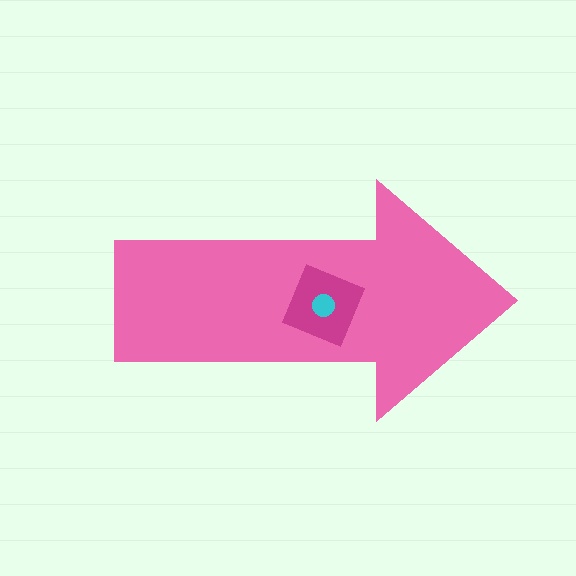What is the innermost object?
The cyan circle.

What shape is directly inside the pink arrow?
The magenta diamond.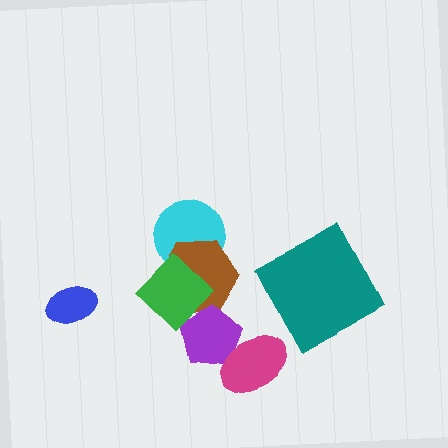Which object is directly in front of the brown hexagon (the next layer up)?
The purple pentagon is directly in front of the brown hexagon.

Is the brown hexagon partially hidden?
Yes, it is partially covered by another shape.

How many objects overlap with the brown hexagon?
3 objects overlap with the brown hexagon.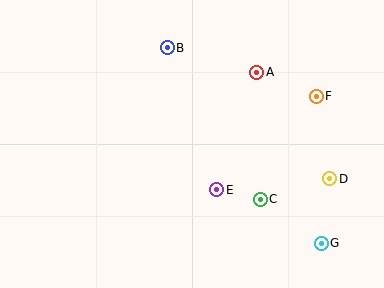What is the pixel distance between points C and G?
The distance between C and G is 75 pixels.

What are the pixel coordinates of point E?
Point E is at (217, 190).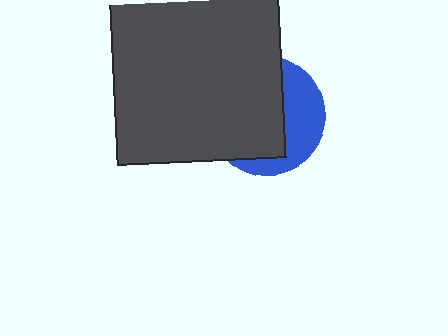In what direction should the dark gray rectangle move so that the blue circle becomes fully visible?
The dark gray rectangle should move left. That is the shortest direction to clear the overlap and leave the blue circle fully visible.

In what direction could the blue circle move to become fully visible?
The blue circle could move right. That would shift it out from behind the dark gray rectangle entirely.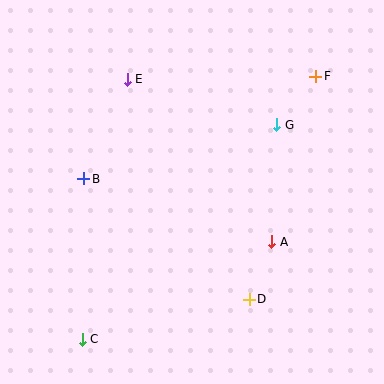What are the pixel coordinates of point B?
Point B is at (84, 179).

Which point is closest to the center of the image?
Point A at (272, 242) is closest to the center.